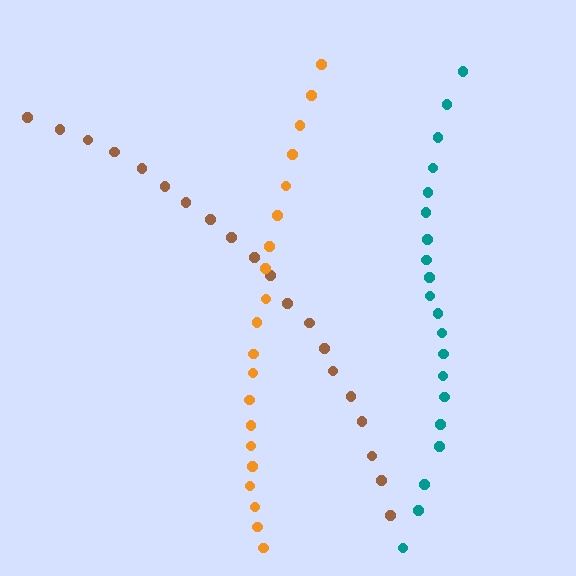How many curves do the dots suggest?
There are 3 distinct paths.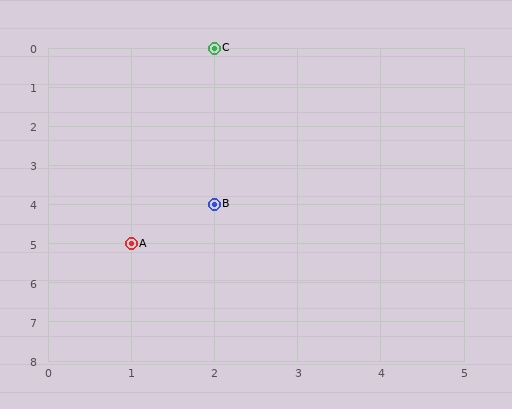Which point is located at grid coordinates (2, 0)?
Point C is at (2, 0).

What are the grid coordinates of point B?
Point B is at grid coordinates (2, 4).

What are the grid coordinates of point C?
Point C is at grid coordinates (2, 0).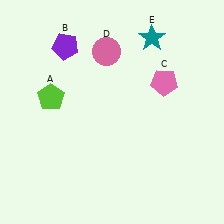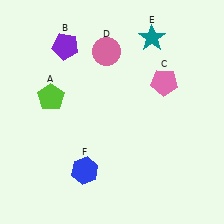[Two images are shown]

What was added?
A blue hexagon (F) was added in Image 2.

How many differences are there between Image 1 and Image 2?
There is 1 difference between the two images.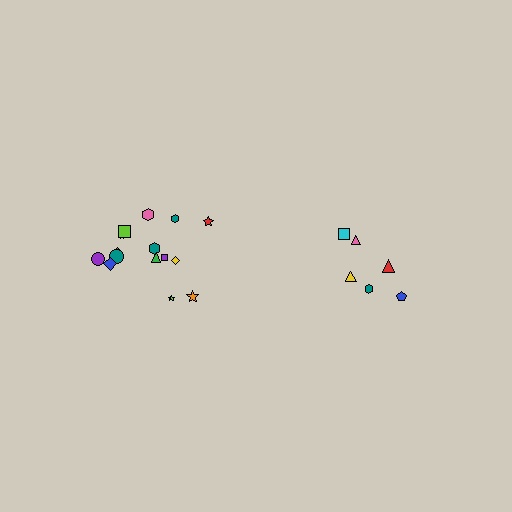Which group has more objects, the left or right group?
The left group.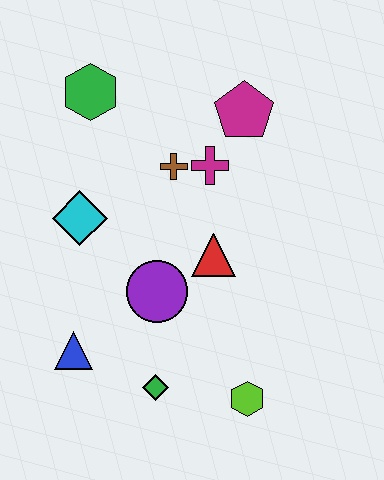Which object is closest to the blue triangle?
The green diamond is closest to the blue triangle.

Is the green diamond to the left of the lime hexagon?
Yes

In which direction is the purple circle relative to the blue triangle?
The purple circle is to the right of the blue triangle.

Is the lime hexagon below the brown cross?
Yes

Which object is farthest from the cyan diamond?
The lime hexagon is farthest from the cyan diamond.